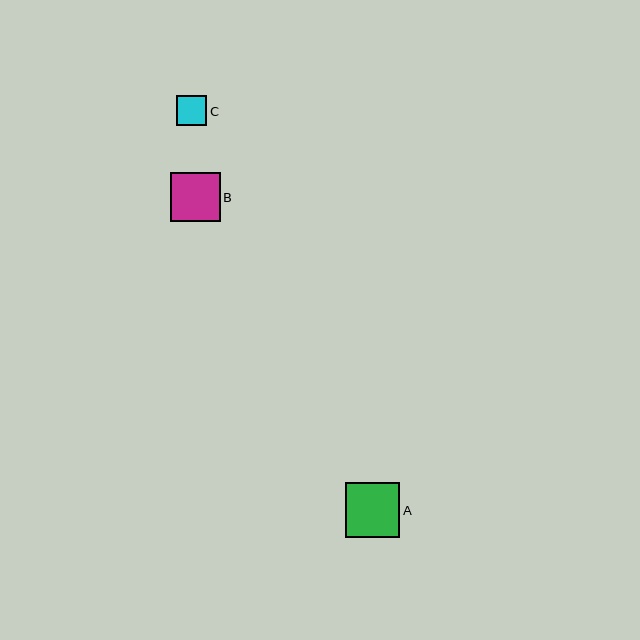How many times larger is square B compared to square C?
Square B is approximately 1.7 times the size of square C.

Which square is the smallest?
Square C is the smallest with a size of approximately 30 pixels.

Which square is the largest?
Square A is the largest with a size of approximately 55 pixels.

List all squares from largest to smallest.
From largest to smallest: A, B, C.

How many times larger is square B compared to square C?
Square B is approximately 1.7 times the size of square C.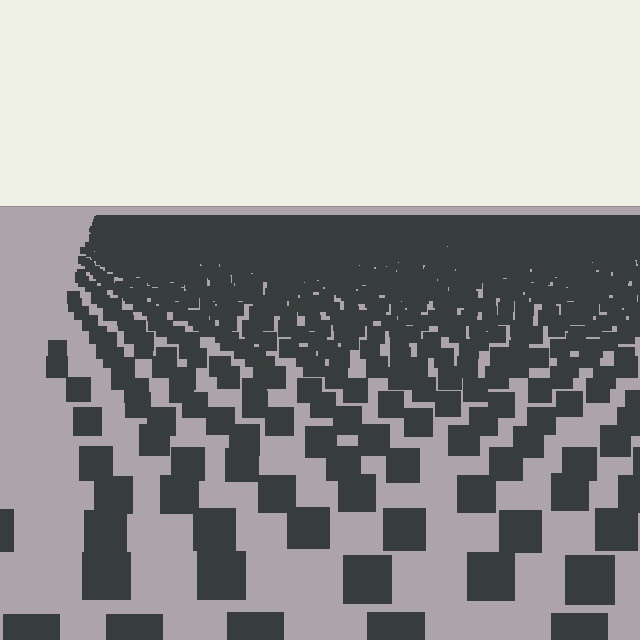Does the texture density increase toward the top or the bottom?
Density increases toward the top.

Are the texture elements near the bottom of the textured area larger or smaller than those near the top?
Larger. Near the bottom, elements are closer to the viewer and appear at a bigger on-screen size.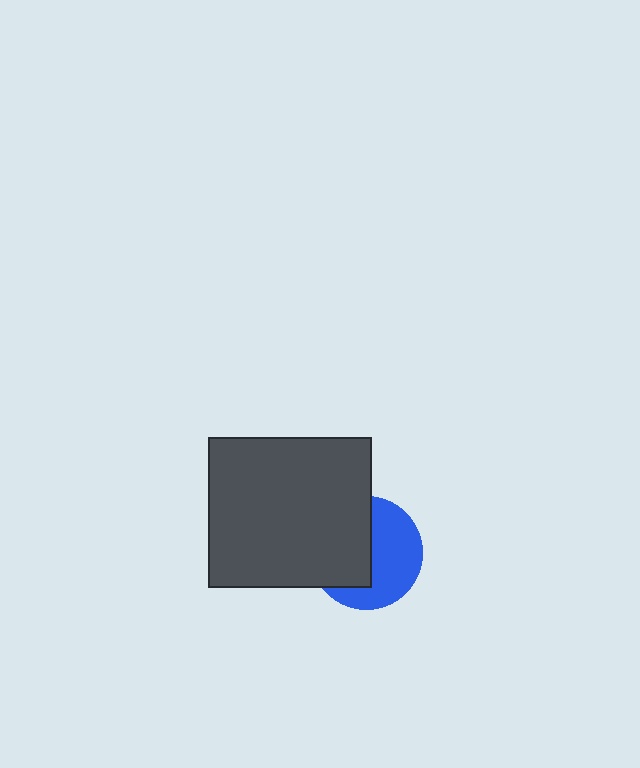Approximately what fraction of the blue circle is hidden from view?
Roughly 48% of the blue circle is hidden behind the dark gray rectangle.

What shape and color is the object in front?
The object in front is a dark gray rectangle.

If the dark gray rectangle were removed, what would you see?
You would see the complete blue circle.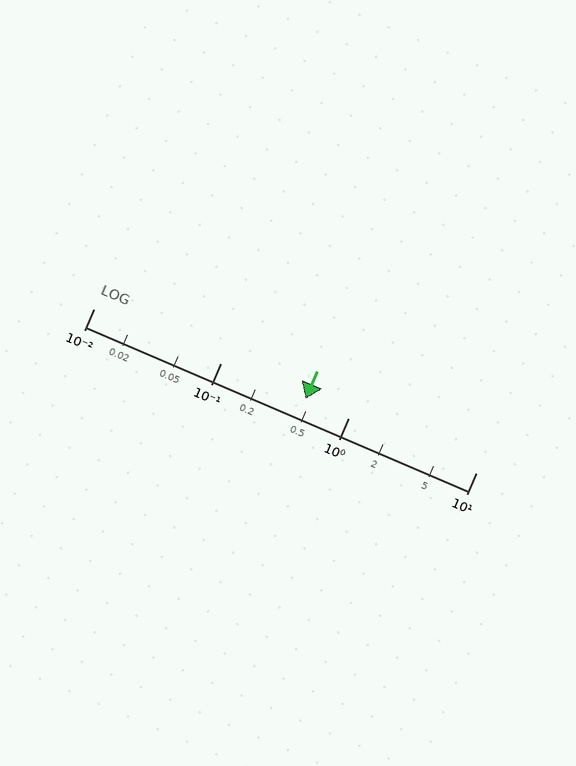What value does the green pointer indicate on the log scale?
The pointer indicates approximately 0.46.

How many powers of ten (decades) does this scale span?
The scale spans 3 decades, from 0.01 to 10.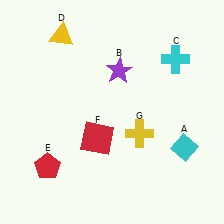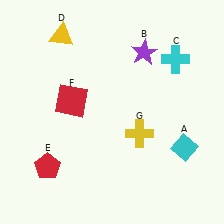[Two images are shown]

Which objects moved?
The objects that moved are: the purple star (B), the red square (F).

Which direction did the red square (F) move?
The red square (F) moved up.